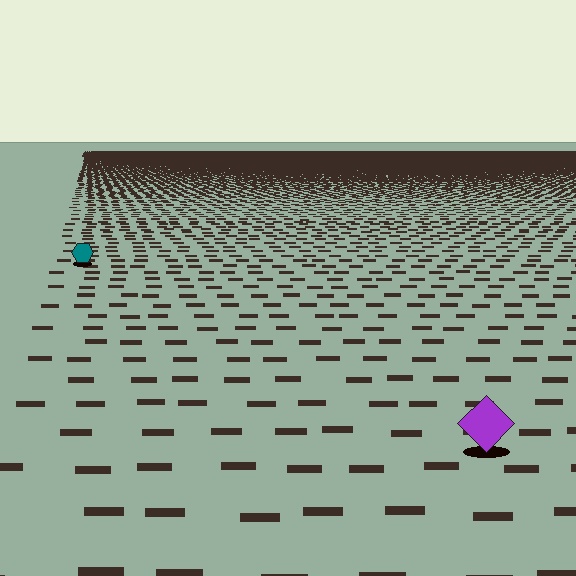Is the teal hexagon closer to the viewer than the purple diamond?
No. The purple diamond is closer — you can tell from the texture gradient: the ground texture is coarser near it.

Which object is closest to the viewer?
The purple diamond is closest. The texture marks near it are larger and more spread out.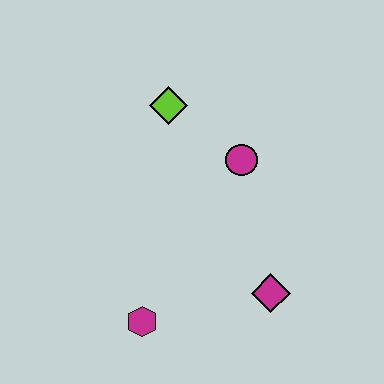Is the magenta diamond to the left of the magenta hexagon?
No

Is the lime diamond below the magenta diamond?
No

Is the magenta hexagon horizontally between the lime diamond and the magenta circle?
No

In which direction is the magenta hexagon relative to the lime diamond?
The magenta hexagon is below the lime diamond.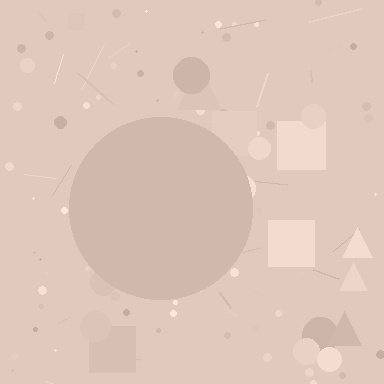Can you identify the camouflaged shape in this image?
The camouflaged shape is a circle.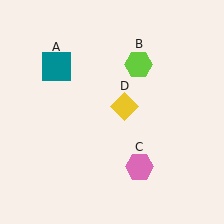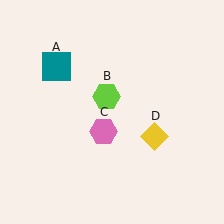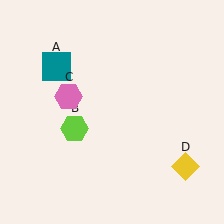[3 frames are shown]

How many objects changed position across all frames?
3 objects changed position: lime hexagon (object B), pink hexagon (object C), yellow diamond (object D).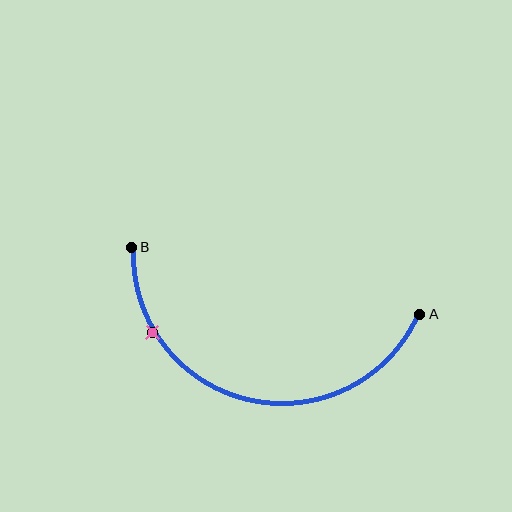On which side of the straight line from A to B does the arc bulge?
The arc bulges below the straight line connecting A and B.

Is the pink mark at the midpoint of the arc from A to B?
No. The pink mark lies on the arc but is closer to endpoint B. The arc midpoint would be at the point on the curve equidistant along the arc from both A and B.